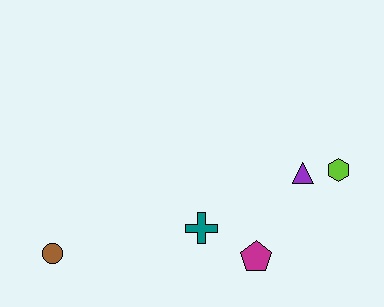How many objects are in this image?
There are 5 objects.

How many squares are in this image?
There are no squares.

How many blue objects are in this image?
There are no blue objects.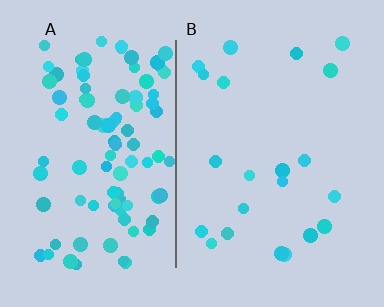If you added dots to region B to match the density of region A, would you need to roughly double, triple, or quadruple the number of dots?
Approximately quadruple.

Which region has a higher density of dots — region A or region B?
A (the left).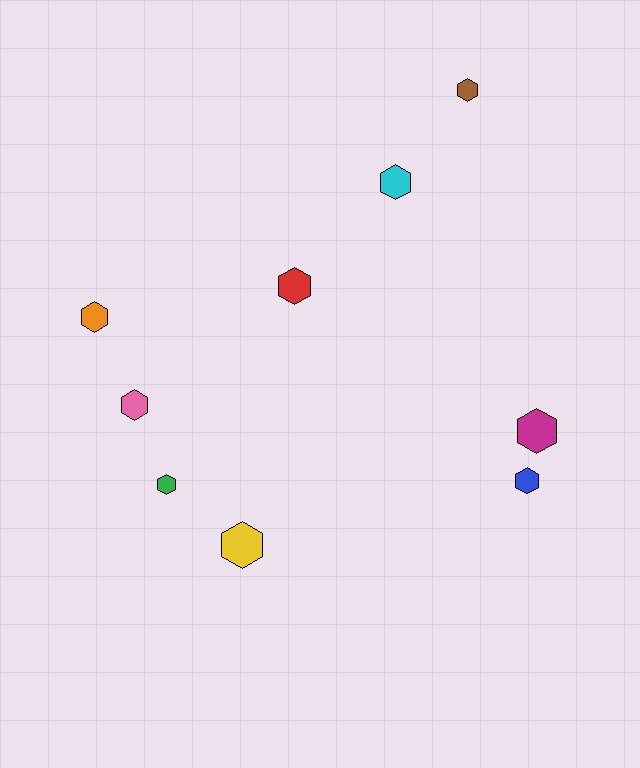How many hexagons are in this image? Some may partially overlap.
There are 9 hexagons.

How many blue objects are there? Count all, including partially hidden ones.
There is 1 blue object.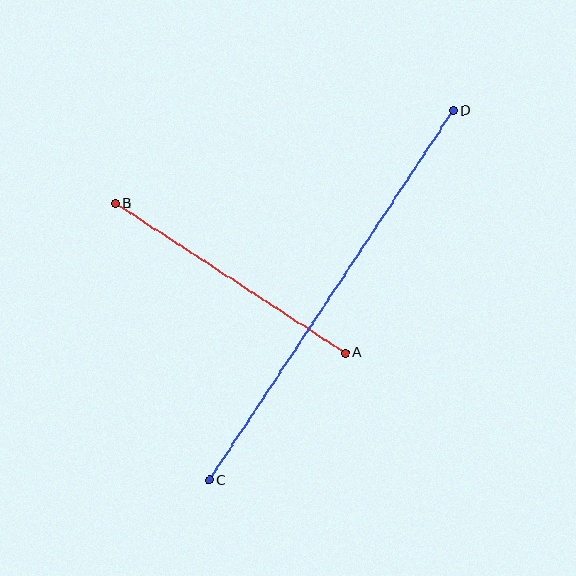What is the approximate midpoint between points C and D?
The midpoint is at approximately (331, 295) pixels.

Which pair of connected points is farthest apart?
Points C and D are farthest apart.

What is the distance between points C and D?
The distance is approximately 443 pixels.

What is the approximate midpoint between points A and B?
The midpoint is at approximately (230, 278) pixels.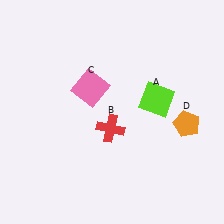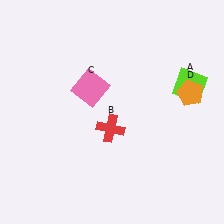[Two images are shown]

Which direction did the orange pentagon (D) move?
The orange pentagon (D) moved up.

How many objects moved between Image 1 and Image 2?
2 objects moved between the two images.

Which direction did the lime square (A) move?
The lime square (A) moved right.